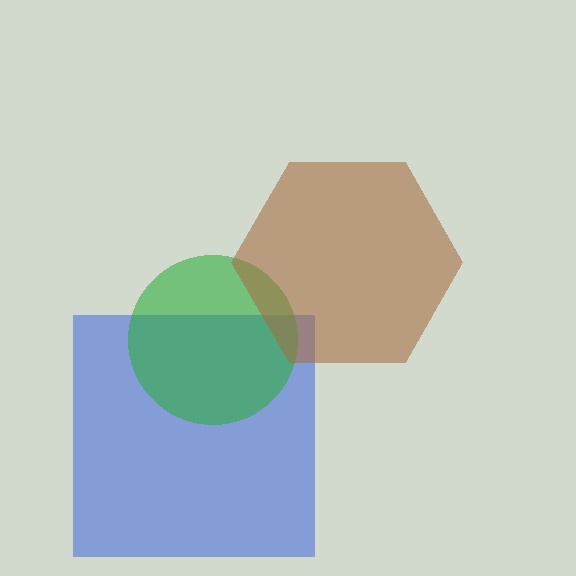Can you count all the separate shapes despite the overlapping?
Yes, there are 3 separate shapes.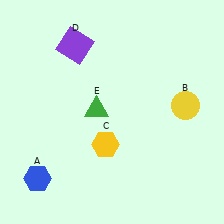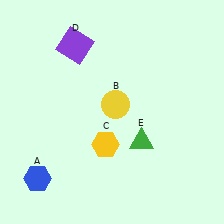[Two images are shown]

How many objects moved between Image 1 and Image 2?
2 objects moved between the two images.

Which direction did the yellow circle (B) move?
The yellow circle (B) moved left.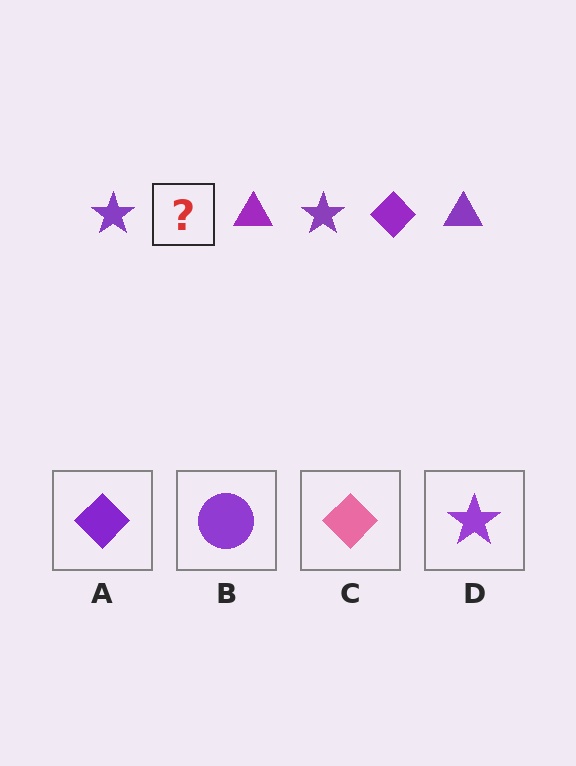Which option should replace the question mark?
Option A.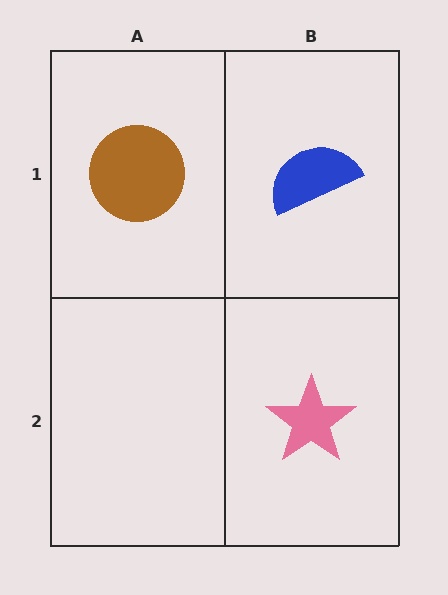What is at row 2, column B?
A pink star.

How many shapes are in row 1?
2 shapes.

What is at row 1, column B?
A blue semicircle.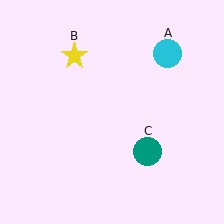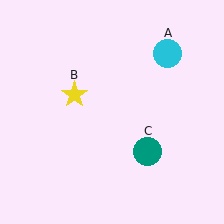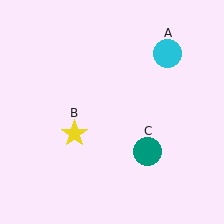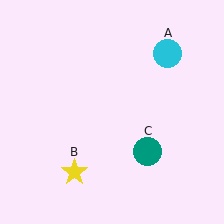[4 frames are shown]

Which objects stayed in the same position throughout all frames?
Cyan circle (object A) and teal circle (object C) remained stationary.